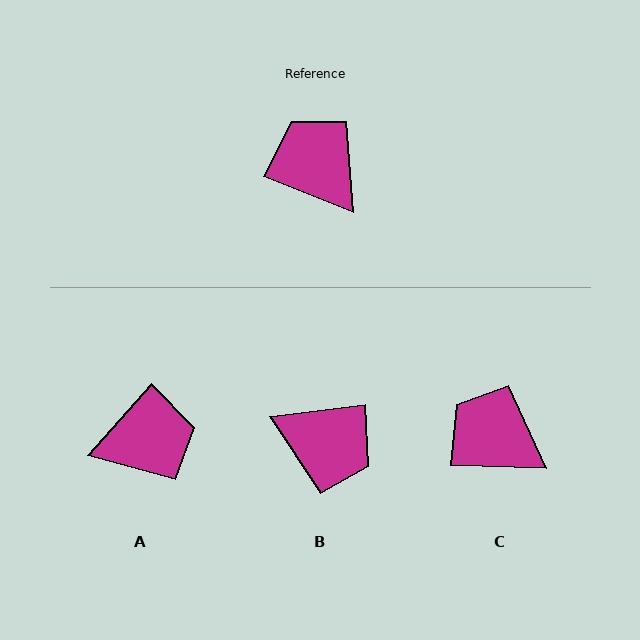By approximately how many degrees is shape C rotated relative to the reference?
Approximately 20 degrees counter-clockwise.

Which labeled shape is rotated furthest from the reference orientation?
B, about 151 degrees away.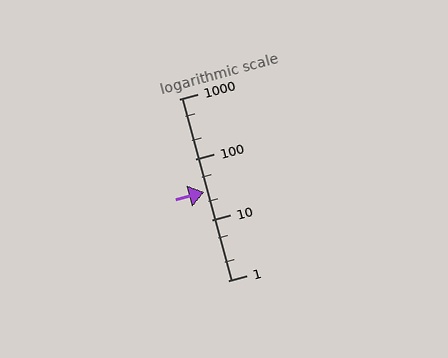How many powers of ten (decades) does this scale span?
The scale spans 3 decades, from 1 to 1000.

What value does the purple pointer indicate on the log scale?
The pointer indicates approximately 29.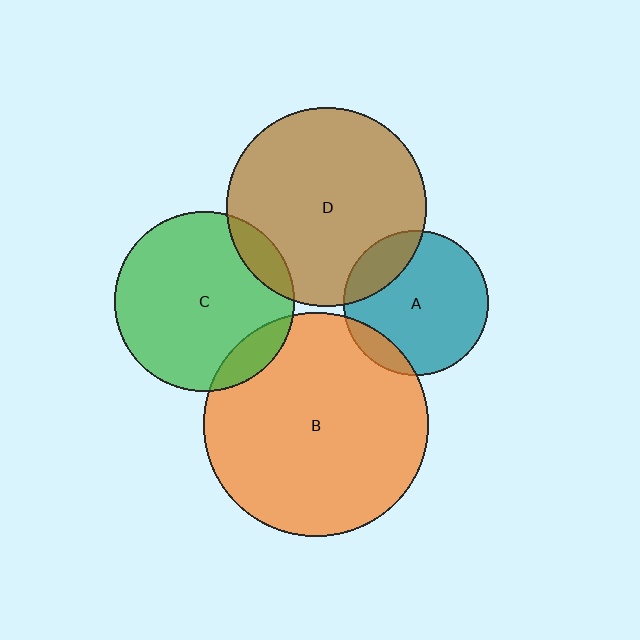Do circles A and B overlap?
Yes.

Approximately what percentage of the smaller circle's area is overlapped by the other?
Approximately 10%.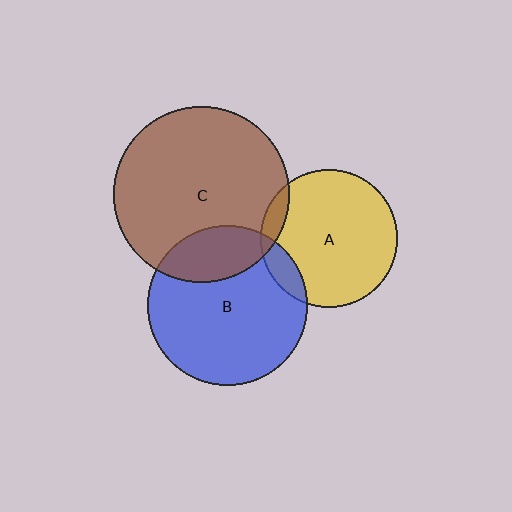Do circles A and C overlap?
Yes.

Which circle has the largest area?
Circle C (brown).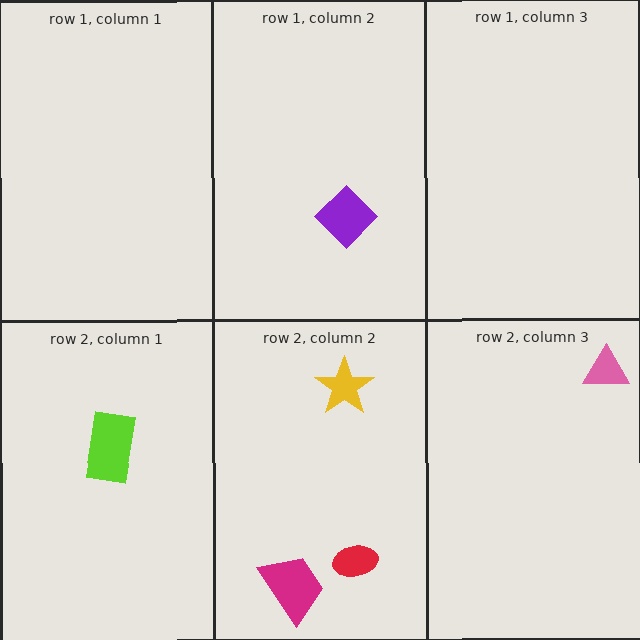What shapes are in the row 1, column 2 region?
The purple diamond.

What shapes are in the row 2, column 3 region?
The pink triangle.